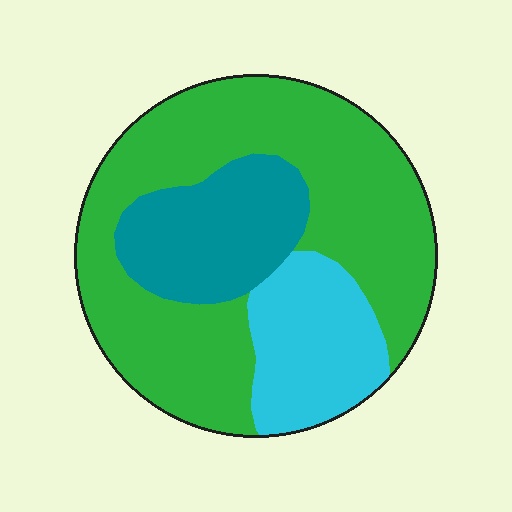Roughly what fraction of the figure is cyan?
Cyan takes up about one fifth (1/5) of the figure.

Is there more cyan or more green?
Green.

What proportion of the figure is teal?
Teal covers roughly 20% of the figure.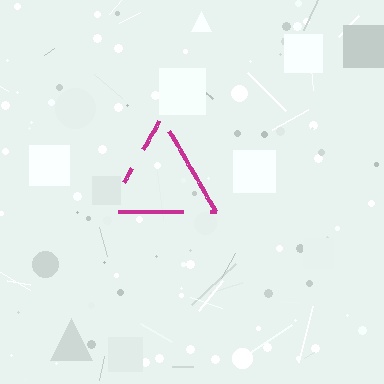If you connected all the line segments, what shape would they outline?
They would outline a triangle.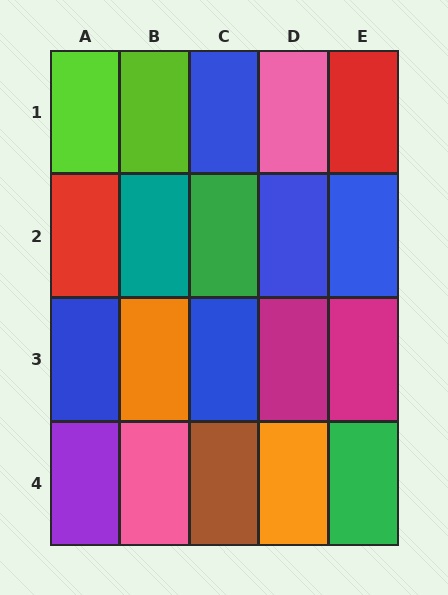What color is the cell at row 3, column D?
Magenta.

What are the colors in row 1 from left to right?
Lime, lime, blue, pink, red.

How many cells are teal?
1 cell is teal.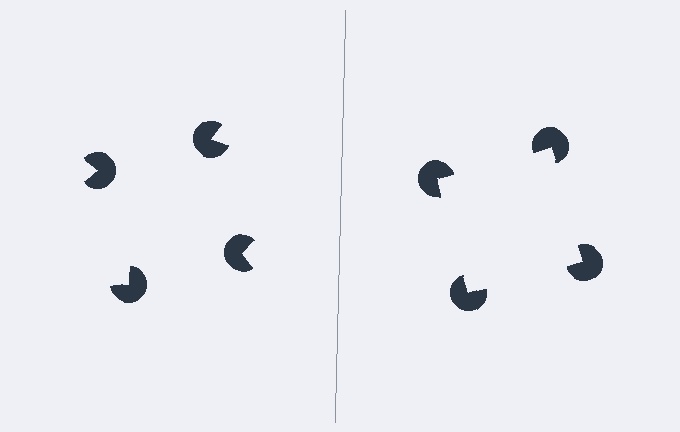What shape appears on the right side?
An illusory square.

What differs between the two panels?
The pac-man discs are positioned identically on both sides; only the wedge orientations differ. On the right they align to a square; on the left they are misaligned.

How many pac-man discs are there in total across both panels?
8 — 4 on each side.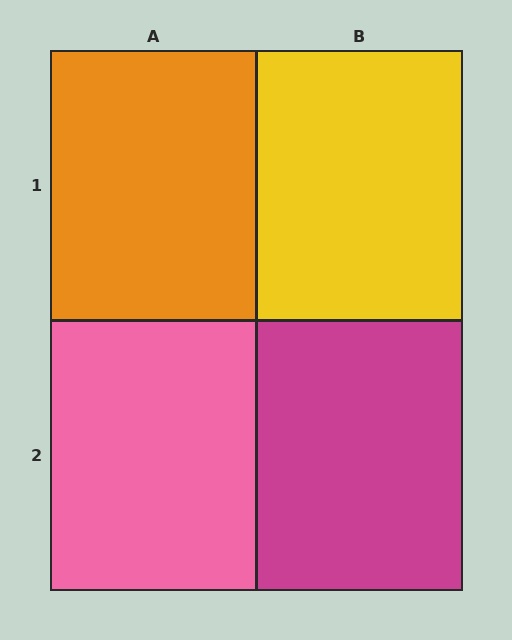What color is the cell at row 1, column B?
Yellow.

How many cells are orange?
1 cell is orange.